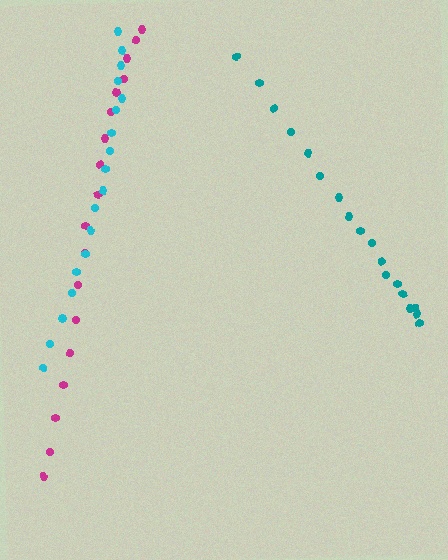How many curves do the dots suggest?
There are 3 distinct paths.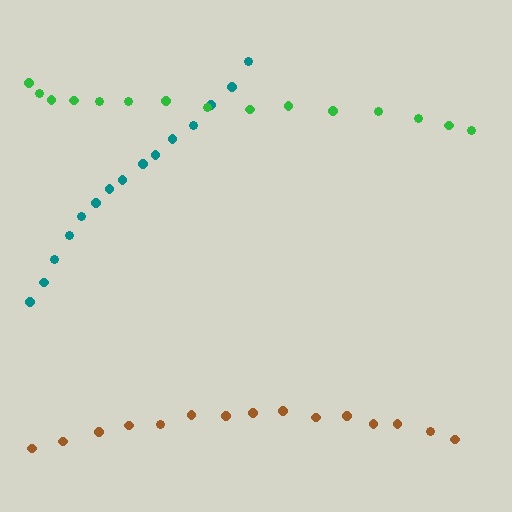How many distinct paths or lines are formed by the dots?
There are 3 distinct paths.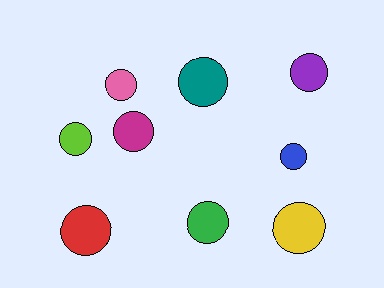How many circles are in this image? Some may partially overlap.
There are 9 circles.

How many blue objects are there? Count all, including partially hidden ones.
There is 1 blue object.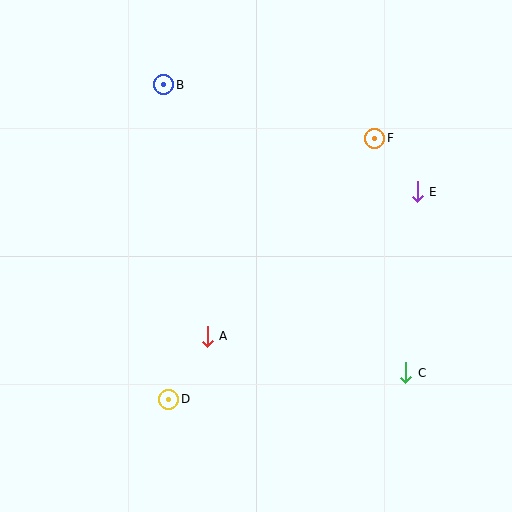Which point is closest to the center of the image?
Point A at (207, 336) is closest to the center.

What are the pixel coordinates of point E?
Point E is at (417, 192).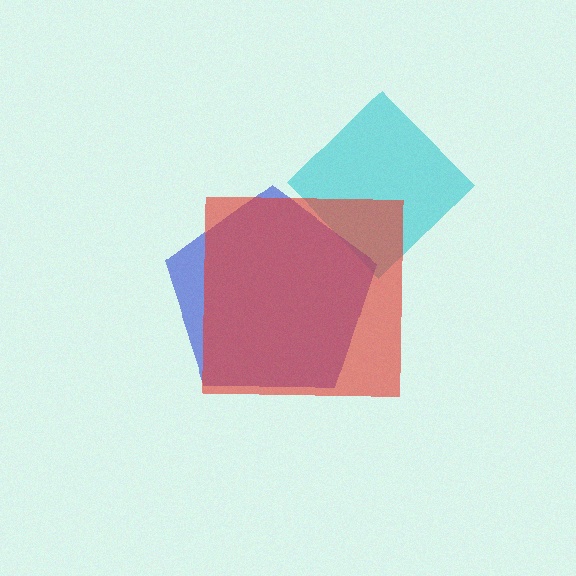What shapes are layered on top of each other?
The layered shapes are: a cyan diamond, a blue pentagon, a red square.